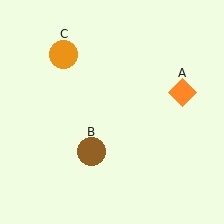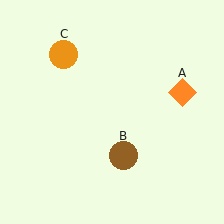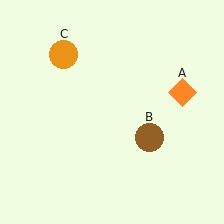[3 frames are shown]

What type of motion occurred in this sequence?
The brown circle (object B) rotated counterclockwise around the center of the scene.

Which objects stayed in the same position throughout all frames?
Orange diamond (object A) and orange circle (object C) remained stationary.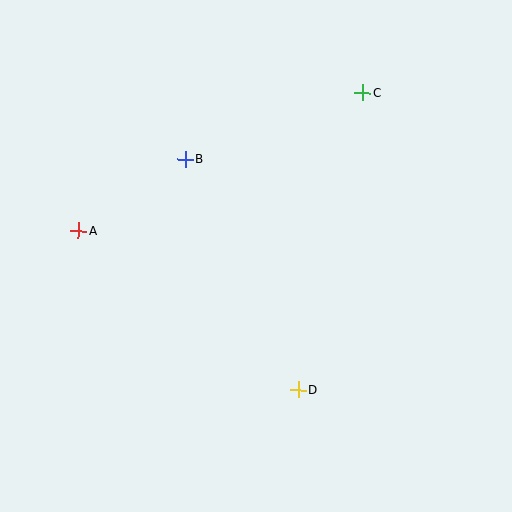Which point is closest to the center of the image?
Point B at (185, 159) is closest to the center.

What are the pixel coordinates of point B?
Point B is at (185, 159).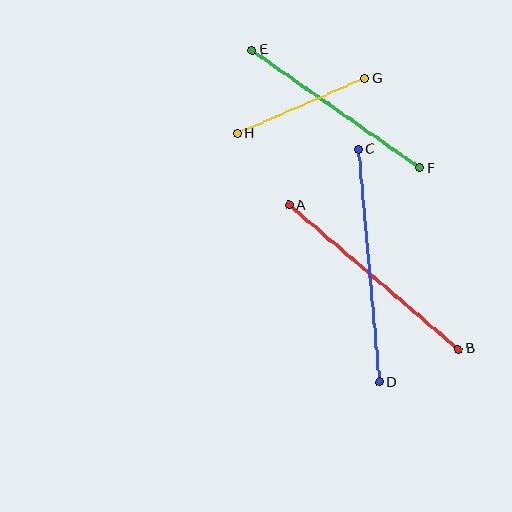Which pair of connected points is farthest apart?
Points C and D are farthest apart.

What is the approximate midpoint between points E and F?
The midpoint is at approximately (336, 109) pixels.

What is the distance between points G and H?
The distance is approximately 138 pixels.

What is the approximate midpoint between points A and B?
The midpoint is at approximately (374, 277) pixels.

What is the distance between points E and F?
The distance is approximately 205 pixels.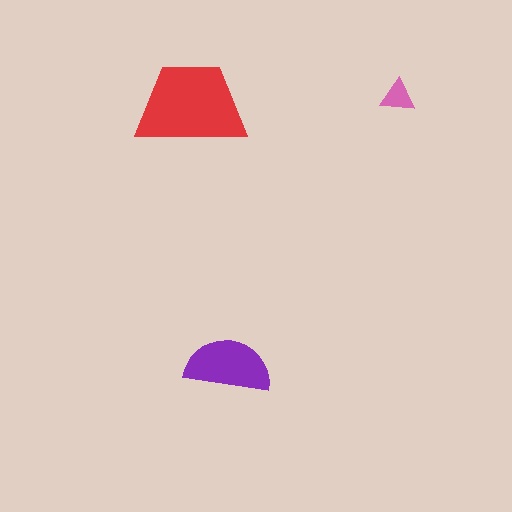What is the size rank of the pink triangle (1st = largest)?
3rd.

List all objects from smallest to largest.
The pink triangle, the purple semicircle, the red trapezoid.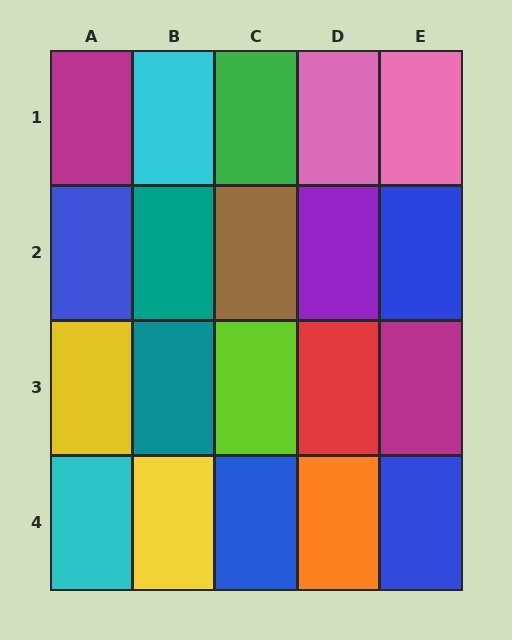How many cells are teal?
2 cells are teal.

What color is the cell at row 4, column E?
Blue.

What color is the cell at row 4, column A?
Cyan.